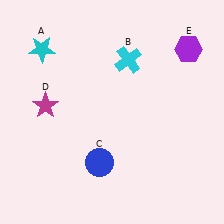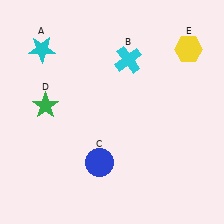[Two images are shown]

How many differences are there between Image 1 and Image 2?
There are 2 differences between the two images.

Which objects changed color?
D changed from magenta to green. E changed from purple to yellow.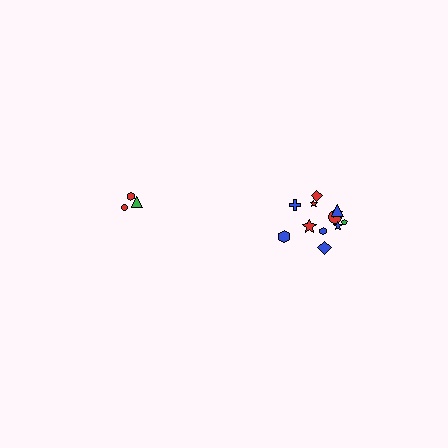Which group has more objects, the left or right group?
The right group.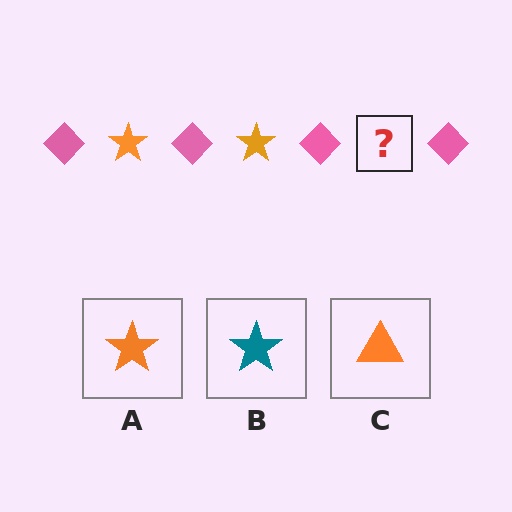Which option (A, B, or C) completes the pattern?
A.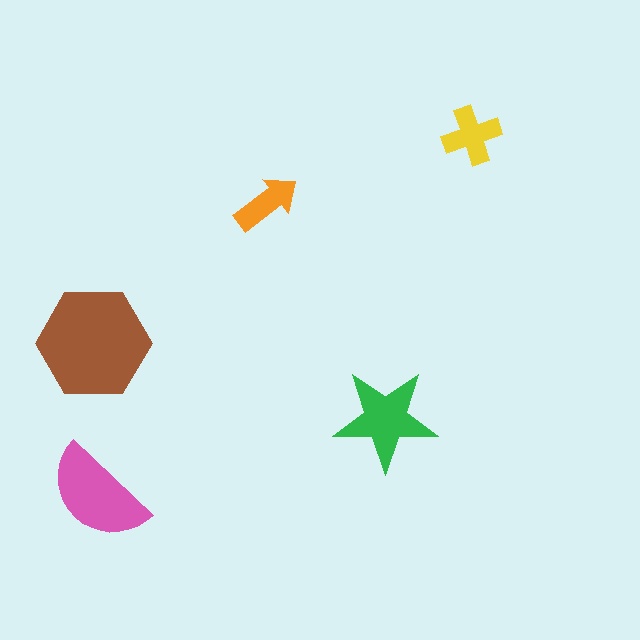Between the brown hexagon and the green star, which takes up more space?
The brown hexagon.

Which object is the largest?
The brown hexagon.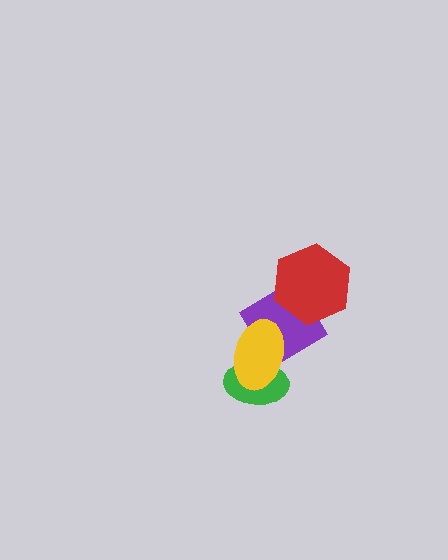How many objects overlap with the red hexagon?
1 object overlaps with the red hexagon.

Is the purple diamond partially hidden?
Yes, it is partially covered by another shape.